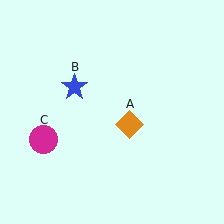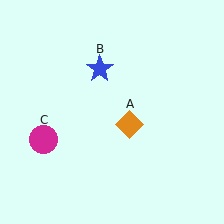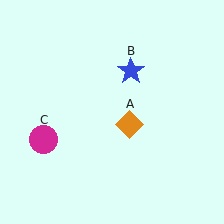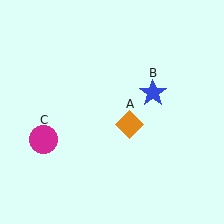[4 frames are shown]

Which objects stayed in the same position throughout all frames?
Orange diamond (object A) and magenta circle (object C) remained stationary.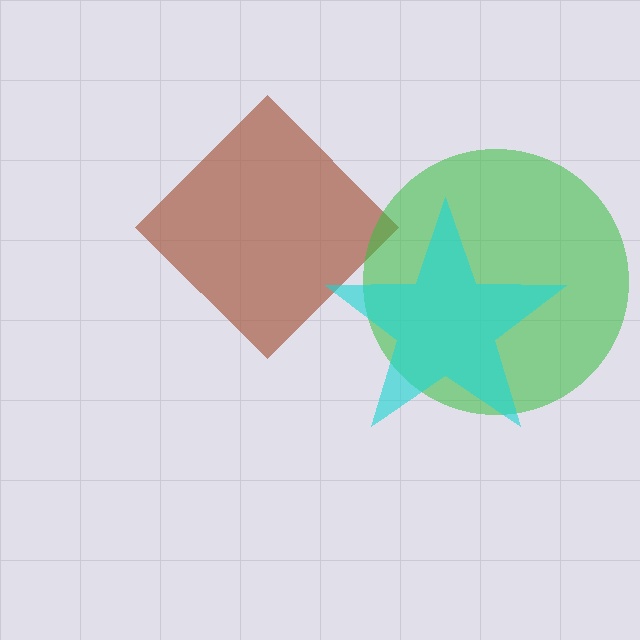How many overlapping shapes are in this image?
There are 3 overlapping shapes in the image.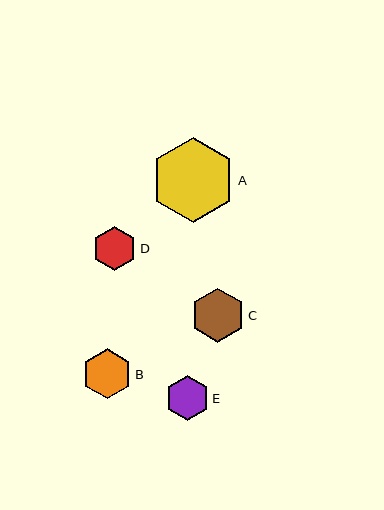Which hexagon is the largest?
Hexagon A is the largest with a size of approximately 85 pixels.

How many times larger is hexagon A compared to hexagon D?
Hexagon A is approximately 1.9 times the size of hexagon D.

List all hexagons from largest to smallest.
From largest to smallest: A, C, B, E, D.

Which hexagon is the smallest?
Hexagon D is the smallest with a size of approximately 44 pixels.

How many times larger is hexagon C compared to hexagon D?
Hexagon C is approximately 1.2 times the size of hexagon D.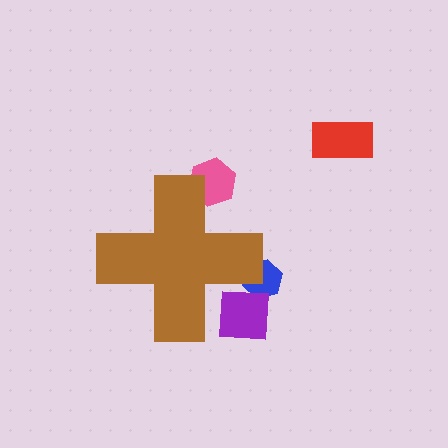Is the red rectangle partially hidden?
No, the red rectangle is fully visible.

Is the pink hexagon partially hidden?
Yes, the pink hexagon is partially hidden behind the brown cross.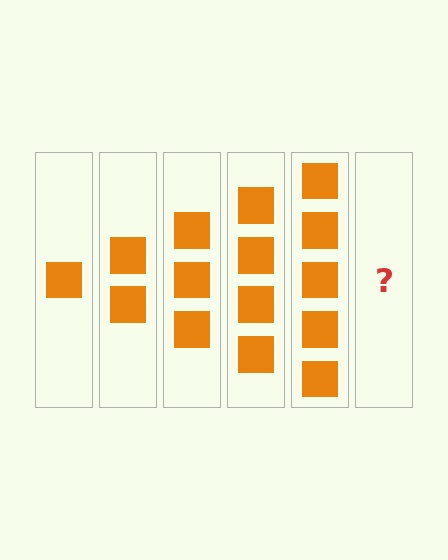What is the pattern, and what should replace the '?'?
The pattern is that each step adds one more square. The '?' should be 6 squares.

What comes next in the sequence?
The next element should be 6 squares.